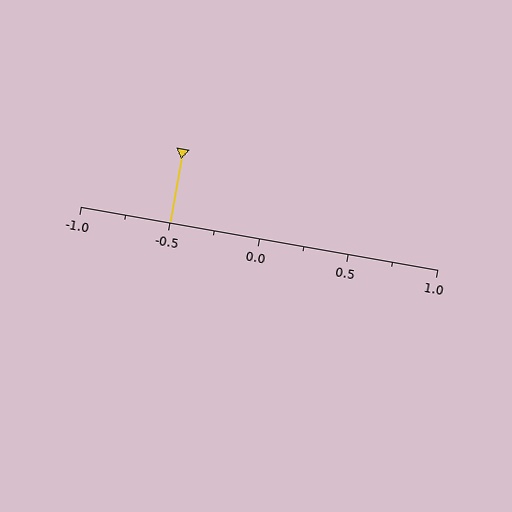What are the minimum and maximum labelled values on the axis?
The axis runs from -1.0 to 1.0.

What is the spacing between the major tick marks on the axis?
The major ticks are spaced 0.5 apart.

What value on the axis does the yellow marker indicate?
The marker indicates approximately -0.5.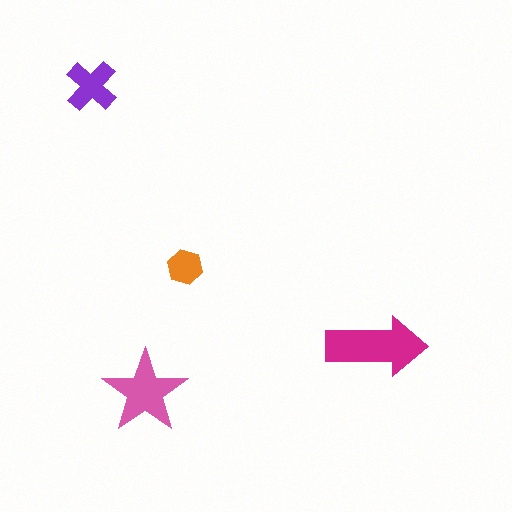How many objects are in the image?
There are 4 objects in the image.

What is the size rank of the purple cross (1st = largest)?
3rd.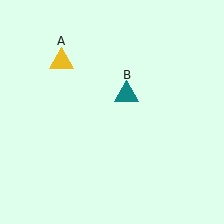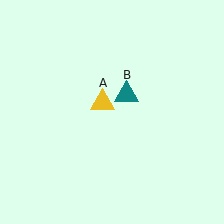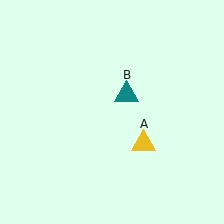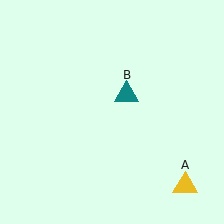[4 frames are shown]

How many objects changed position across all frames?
1 object changed position: yellow triangle (object A).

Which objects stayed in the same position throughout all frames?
Teal triangle (object B) remained stationary.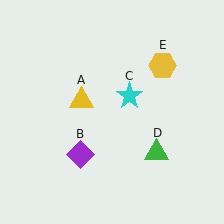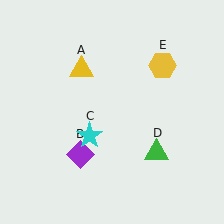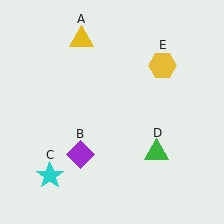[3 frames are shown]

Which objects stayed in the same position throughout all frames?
Purple diamond (object B) and green triangle (object D) and yellow hexagon (object E) remained stationary.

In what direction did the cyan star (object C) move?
The cyan star (object C) moved down and to the left.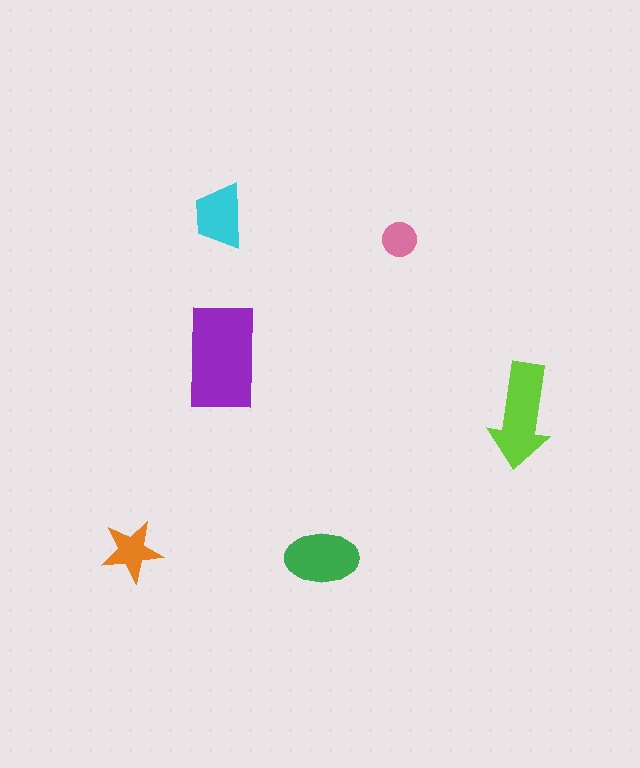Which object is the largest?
The purple rectangle.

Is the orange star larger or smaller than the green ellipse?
Smaller.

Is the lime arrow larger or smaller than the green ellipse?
Larger.